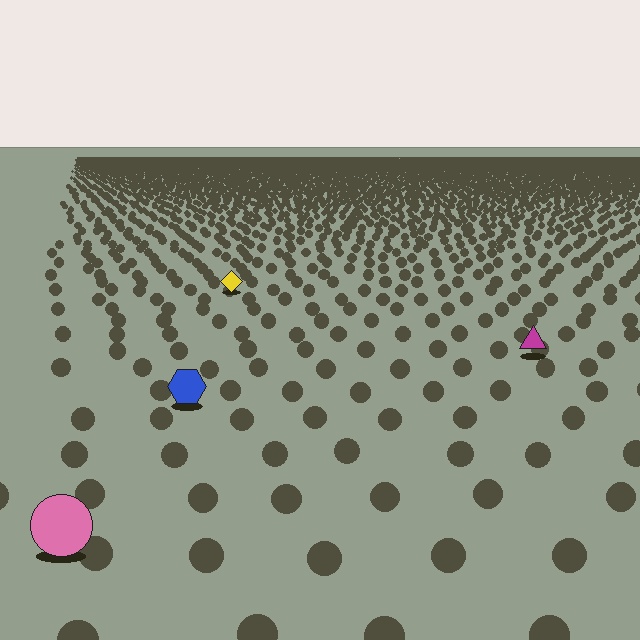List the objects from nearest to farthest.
From nearest to farthest: the pink circle, the blue hexagon, the magenta triangle, the yellow diamond.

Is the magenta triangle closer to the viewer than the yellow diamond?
Yes. The magenta triangle is closer — you can tell from the texture gradient: the ground texture is coarser near it.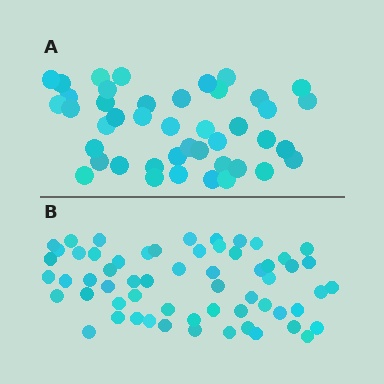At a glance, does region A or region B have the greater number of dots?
Region B (the bottom region) has more dots.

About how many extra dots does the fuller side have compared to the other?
Region B has approximately 15 more dots than region A.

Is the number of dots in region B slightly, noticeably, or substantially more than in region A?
Region B has noticeably more, but not dramatically so. The ratio is roughly 1.4 to 1.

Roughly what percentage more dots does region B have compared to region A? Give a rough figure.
About 40% more.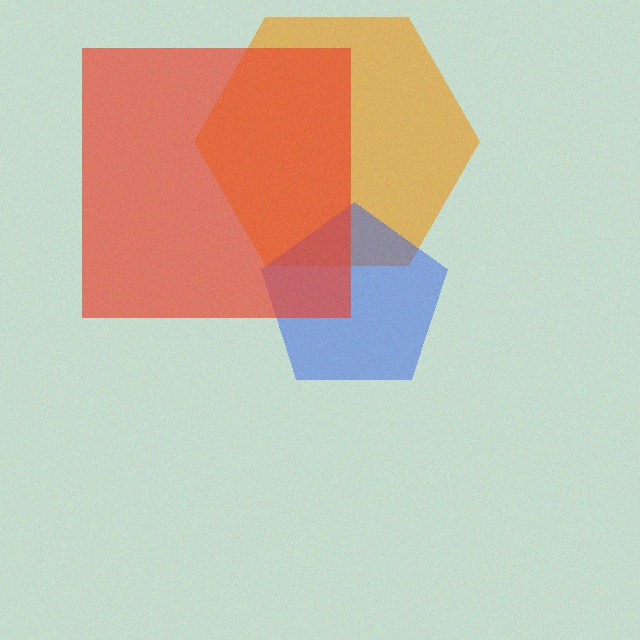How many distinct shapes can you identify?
There are 3 distinct shapes: an orange hexagon, a blue pentagon, a red square.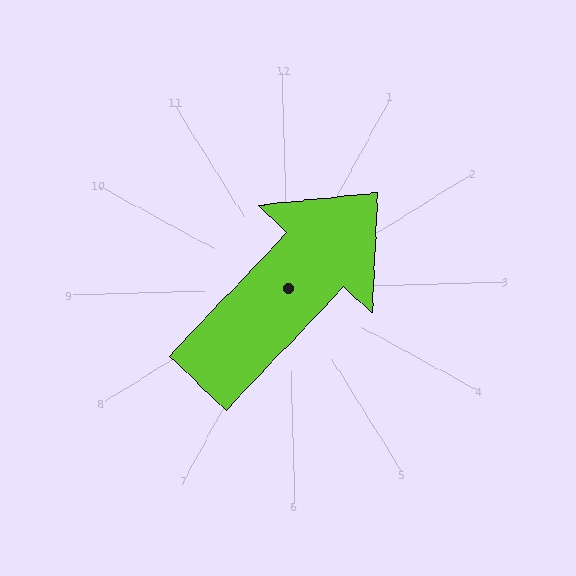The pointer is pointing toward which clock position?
Roughly 2 o'clock.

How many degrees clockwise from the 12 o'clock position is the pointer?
Approximately 45 degrees.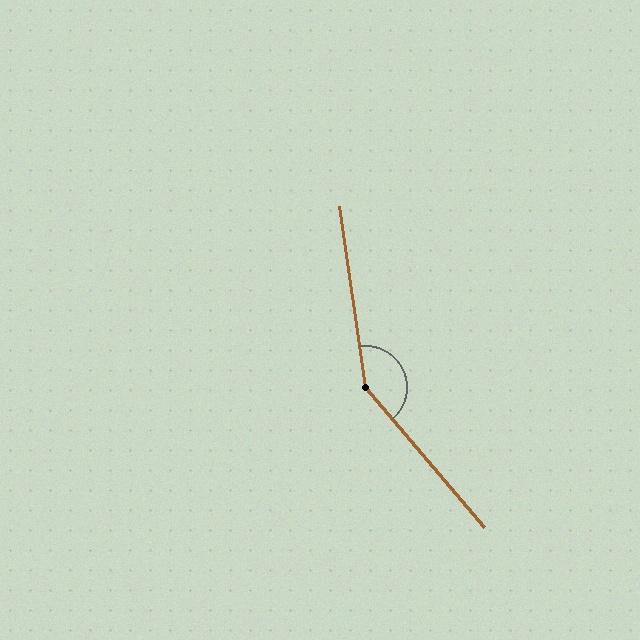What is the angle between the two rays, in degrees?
Approximately 148 degrees.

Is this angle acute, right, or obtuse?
It is obtuse.